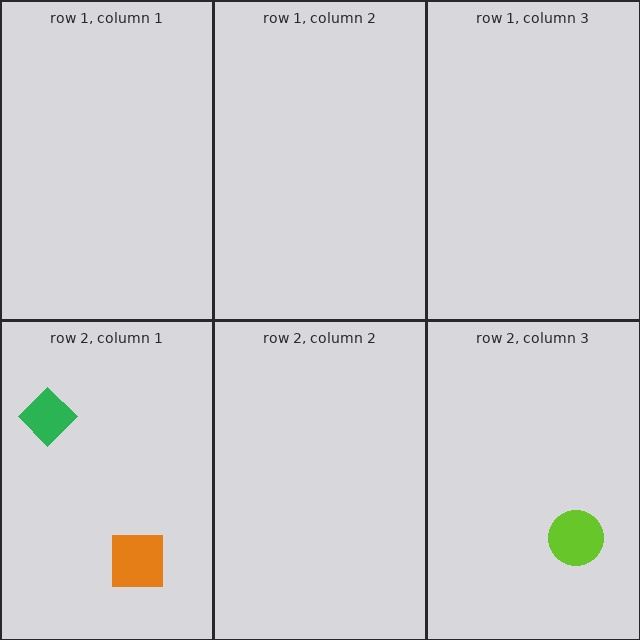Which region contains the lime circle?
The row 2, column 3 region.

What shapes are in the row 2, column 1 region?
The orange square, the green diamond.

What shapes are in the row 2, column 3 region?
The lime circle.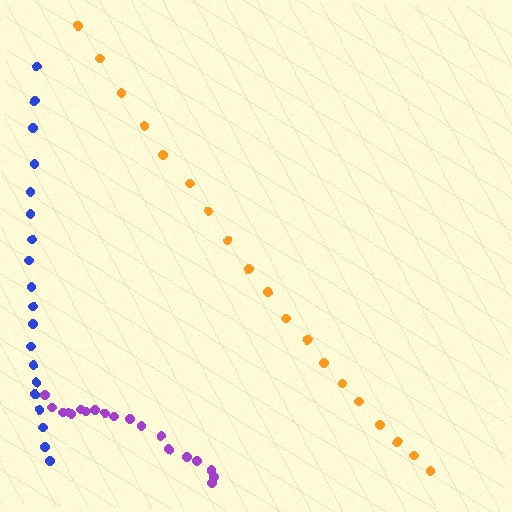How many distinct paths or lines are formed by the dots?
There are 3 distinct paths.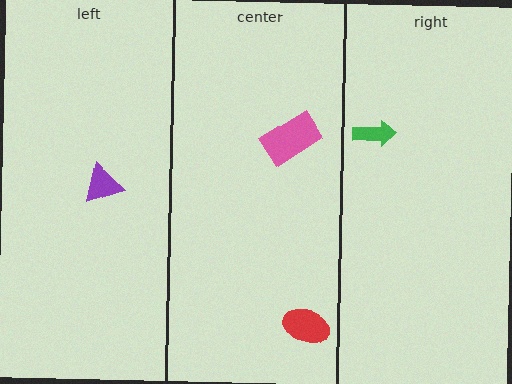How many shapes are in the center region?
2.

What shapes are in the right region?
The green arrow.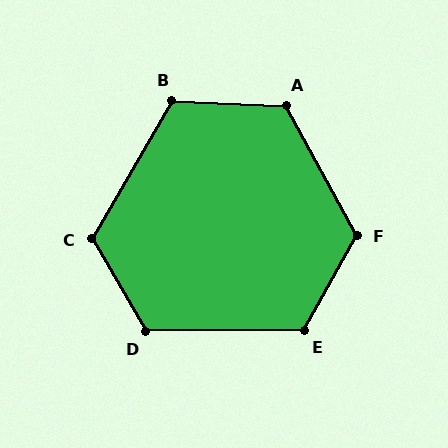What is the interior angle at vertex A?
Approximately 121 degrees (obtuse).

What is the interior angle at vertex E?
Approximately 119 degrees (obtuse).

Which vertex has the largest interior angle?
F, at approximately 122 degrees.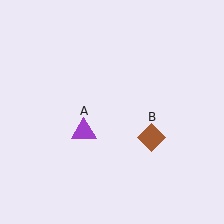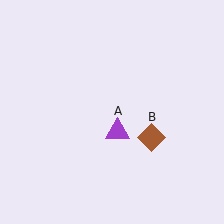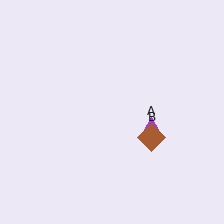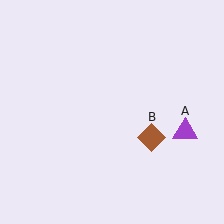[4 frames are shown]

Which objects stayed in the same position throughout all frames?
Brown diamond (object B) remained stationary.